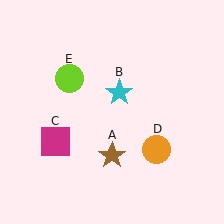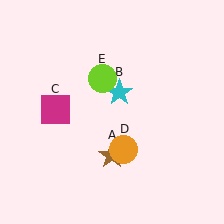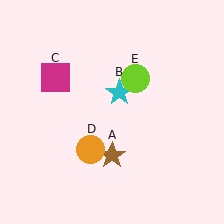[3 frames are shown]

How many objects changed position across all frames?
3 objects changed position: magenta square (object C), orange circle (object D), lime circle (object E).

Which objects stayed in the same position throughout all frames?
Brown star (object A) and cyan star (object B) remained stationary.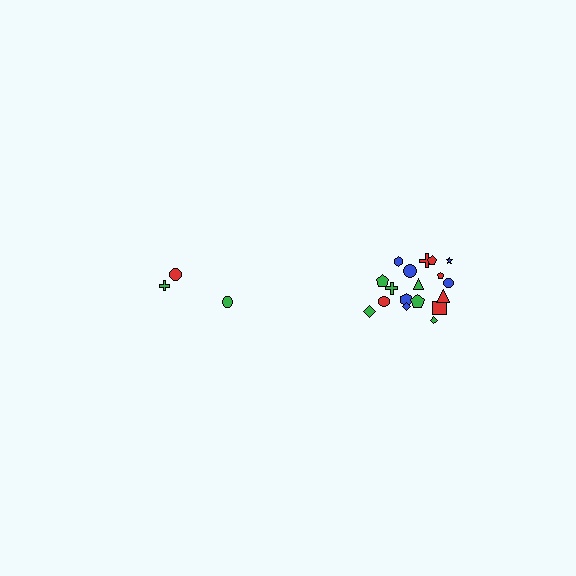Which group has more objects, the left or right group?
The right group.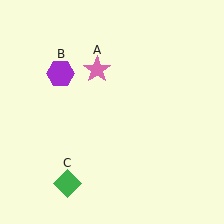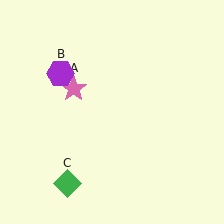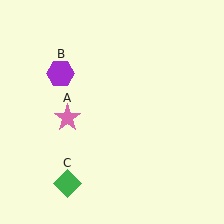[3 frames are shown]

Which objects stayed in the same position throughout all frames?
Purple hexagon (object B) and green diamond (object C) remained stationary.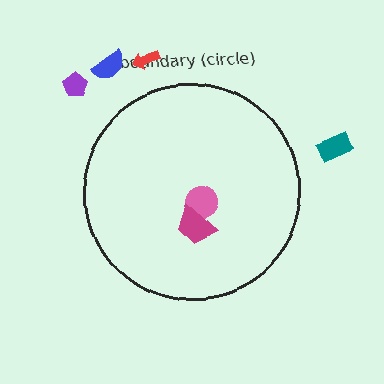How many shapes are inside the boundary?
2 inside, 4 outside.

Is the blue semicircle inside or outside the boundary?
Outside.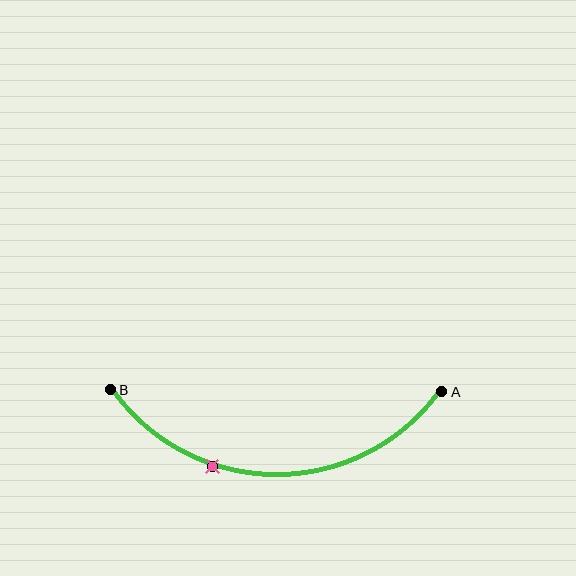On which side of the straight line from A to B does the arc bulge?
The arc bulges below the straight line connecting A and B.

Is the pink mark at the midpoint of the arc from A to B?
No. The pink mark lies on the arc but is closer to endpoint B. The arc midpoint would be at the point on the curve equidistant along the arc from both A and B.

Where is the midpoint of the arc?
The arc midpoint is the point on the curve farthest from the straight line joining A and B. It sits below that line.